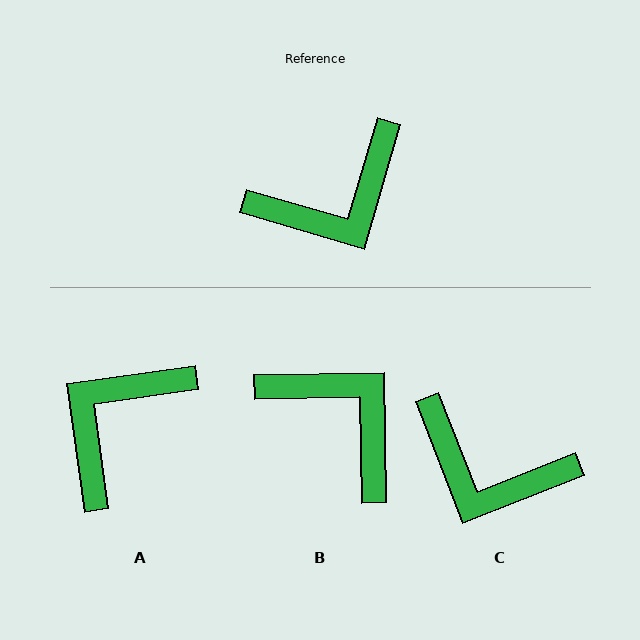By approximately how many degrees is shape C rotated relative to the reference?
Approximately 52 degrees clockwise.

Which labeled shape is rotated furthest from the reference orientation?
A, about 156 degrees away.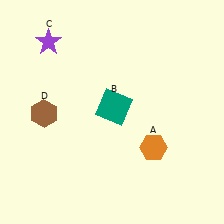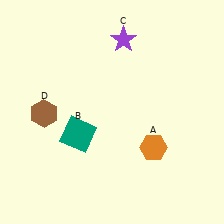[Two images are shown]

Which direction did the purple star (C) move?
The purple star (C) moved right.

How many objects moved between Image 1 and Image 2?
2 objects moved between the two images.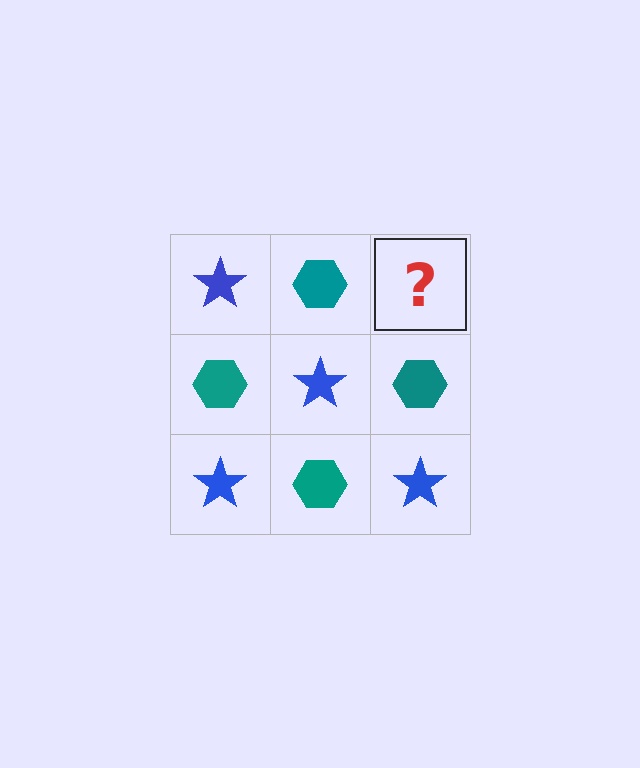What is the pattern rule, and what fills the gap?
The rule is that it alternates blue star and teal hexagon in a checkerboard pattern. The gap should be filled with a blue star.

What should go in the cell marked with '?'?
The missing cell should contain a blue star.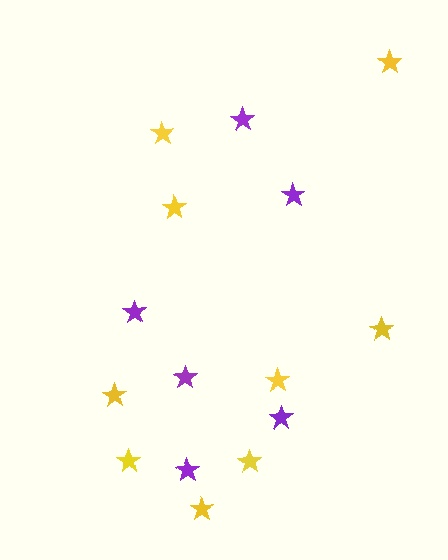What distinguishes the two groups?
There are 2 groups: one group of purple stars (6) and one group of yellow stars (9).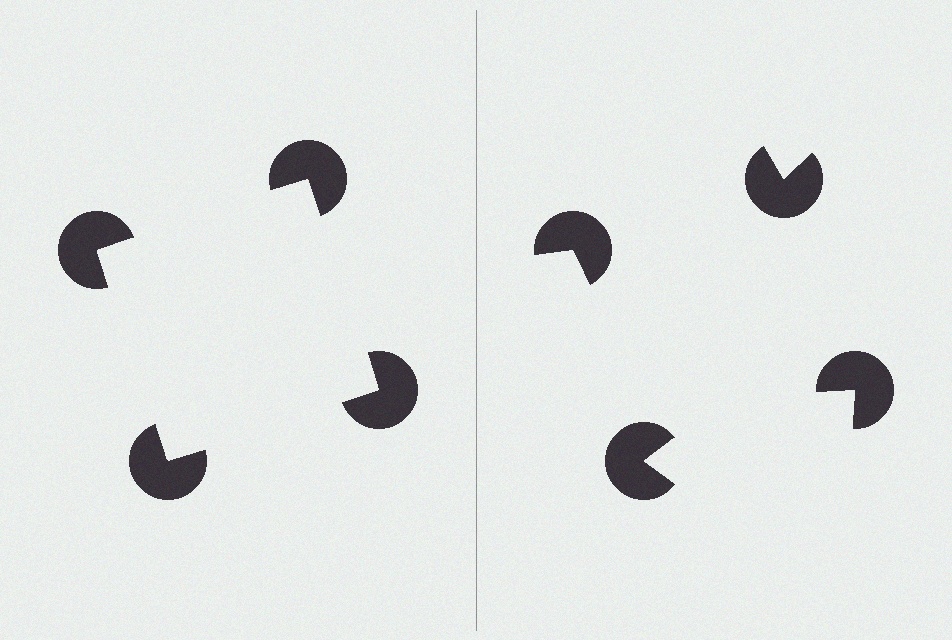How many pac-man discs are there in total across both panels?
8 — 4 on each side.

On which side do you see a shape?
An illusory square appears on the left side. On the right side the wedge cuts are rotated, so no coherent shape forms.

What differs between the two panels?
The pac-man discs are positioned identically on both sides; only the wedge orientations differ. On the left they align to a square; on the right they are misaligned.